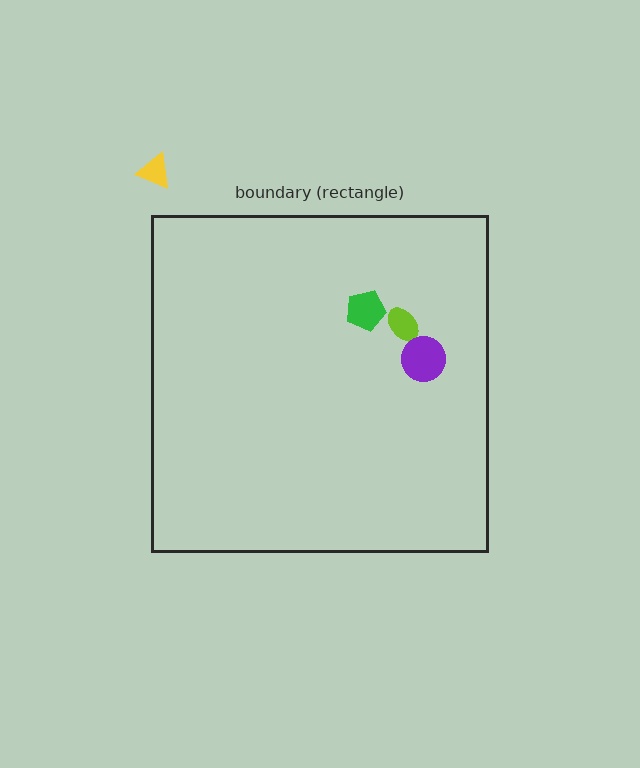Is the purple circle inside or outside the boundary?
Inside.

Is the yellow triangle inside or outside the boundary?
Outside.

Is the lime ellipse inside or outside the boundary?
Inside.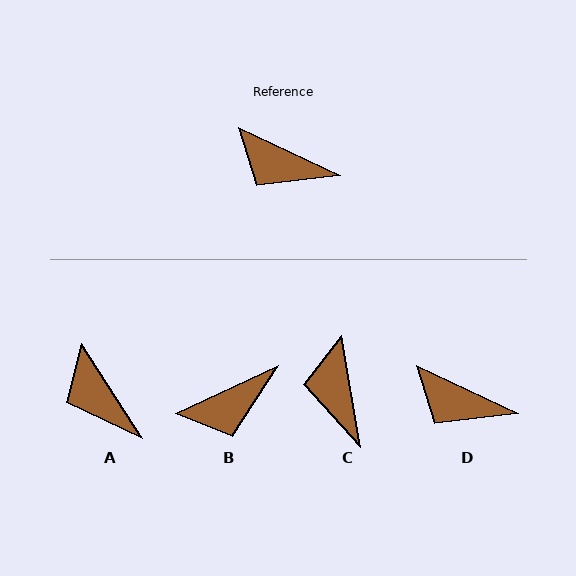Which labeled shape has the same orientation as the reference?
D.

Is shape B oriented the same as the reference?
No, it is off by about 51 degrees.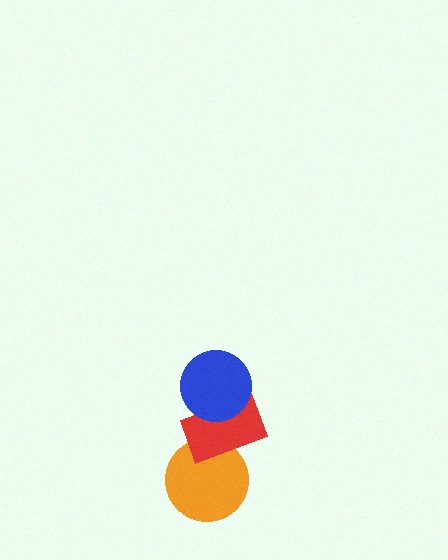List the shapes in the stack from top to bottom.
From top to bottom: the blue circle, the red rectangle, the orange circle.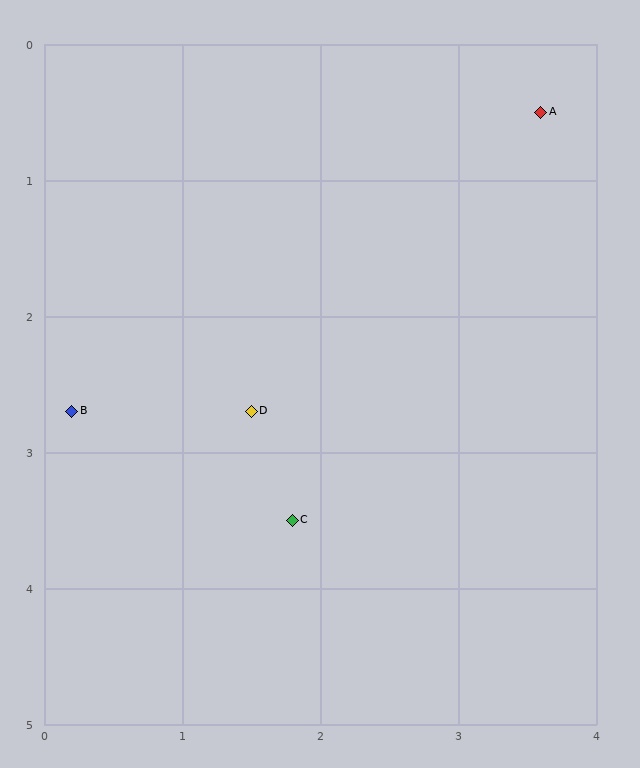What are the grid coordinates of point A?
Point A is at approximately (3.6, 0.5).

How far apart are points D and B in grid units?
Points D and B are about 1.3 grid units apart.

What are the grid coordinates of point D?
Point D is at approximately (1.5, 2.7).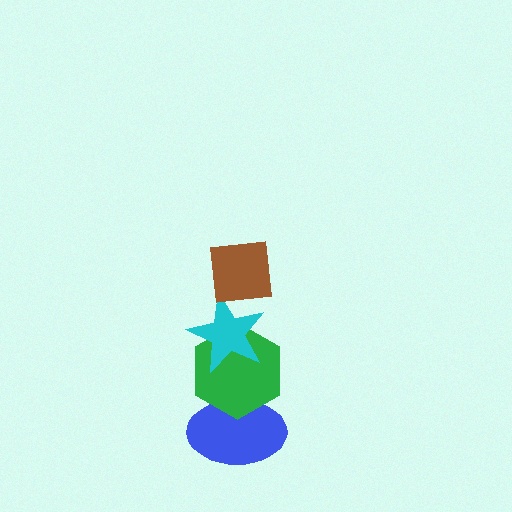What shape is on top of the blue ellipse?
The green hexagon is on top of the blue ellipse.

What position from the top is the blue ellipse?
The blue ellipse is 4th from the top.